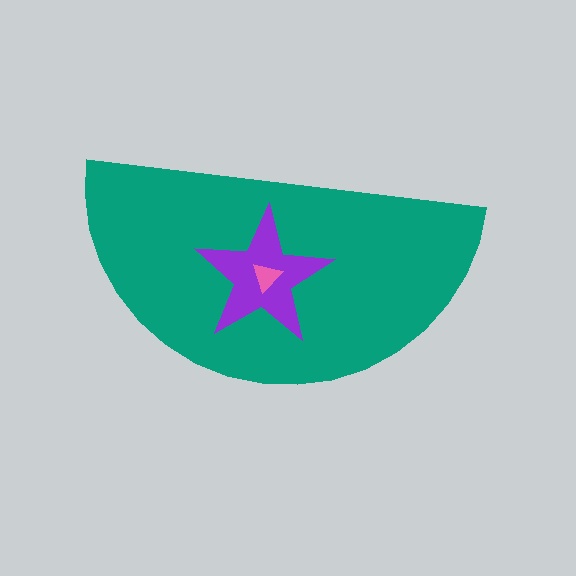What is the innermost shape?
The pink triangle.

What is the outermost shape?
The teal semicircle.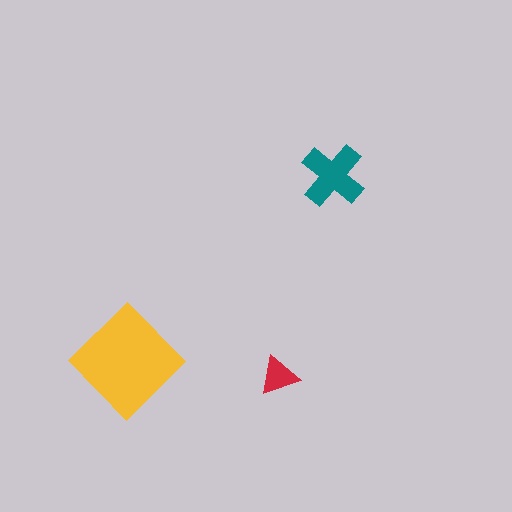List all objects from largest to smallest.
The yellow diamond, the teal cross, the red triangle.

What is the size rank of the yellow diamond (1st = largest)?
1st.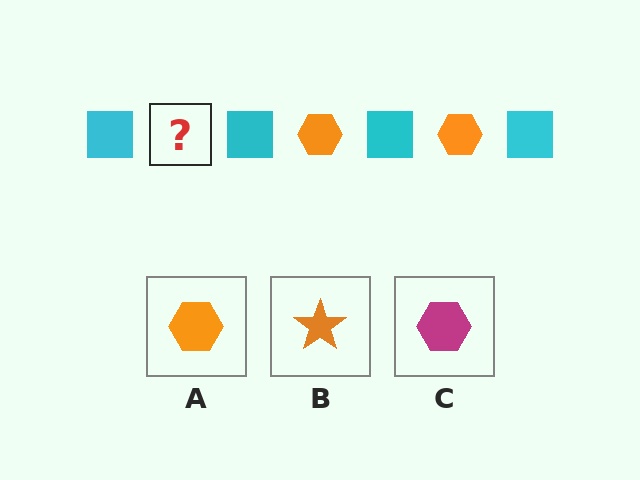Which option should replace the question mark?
Option A.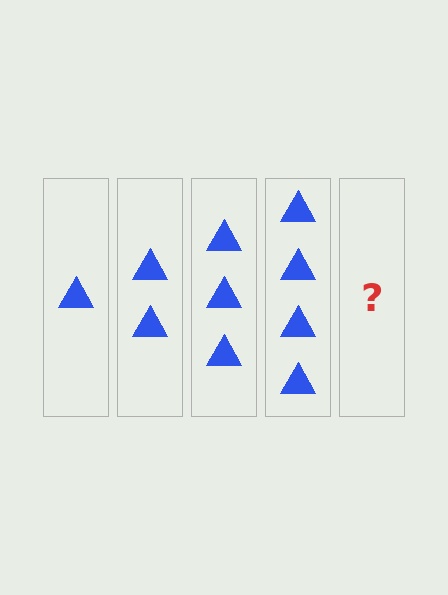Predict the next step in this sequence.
The next step is 5 triangles.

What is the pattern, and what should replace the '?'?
The pattern is that each step adds one more triangle. The '?' should be 5 triangles.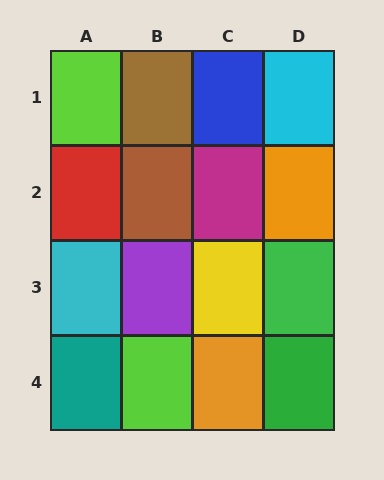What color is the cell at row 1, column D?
Cyan.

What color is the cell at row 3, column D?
Green.